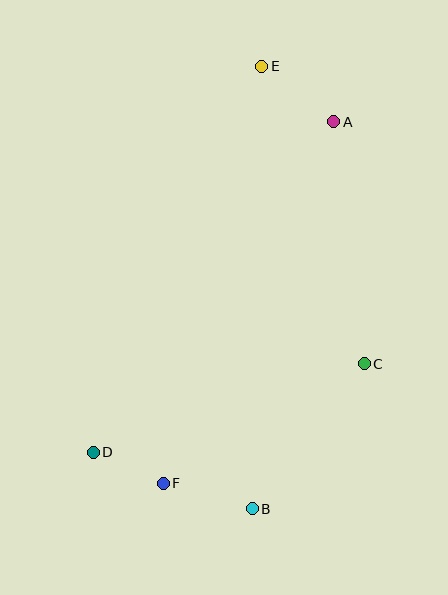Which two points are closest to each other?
Points D and F are closest to each other.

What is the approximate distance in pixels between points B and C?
The distance between B and C is approximately 183 pixels.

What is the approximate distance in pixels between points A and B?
The distance between A and B is approximately 396 pixels.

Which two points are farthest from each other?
Points B and E are farthest from each other.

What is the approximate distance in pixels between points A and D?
The distance between A and D is approximately 409 pixels.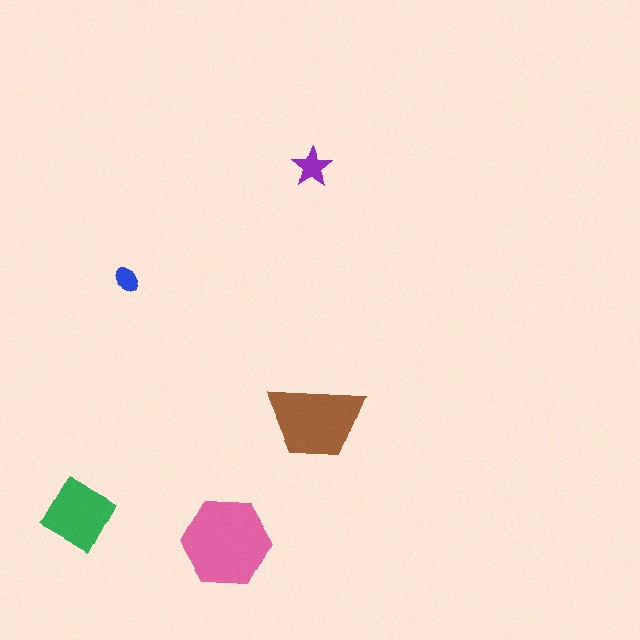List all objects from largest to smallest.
The pink hexagon, the brown trapezoid, the green diamond, the purple star, the blue ellipse.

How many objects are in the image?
There are 5 objects in the image.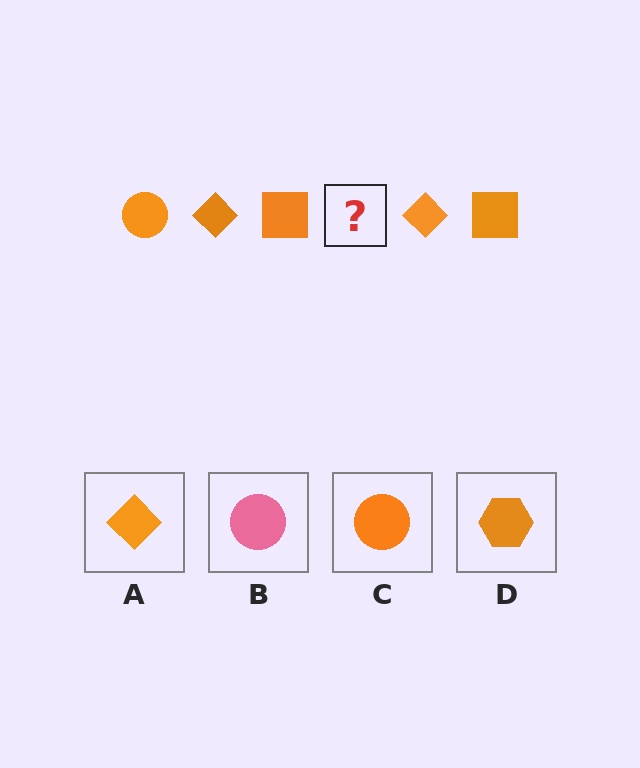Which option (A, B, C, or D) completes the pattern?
C.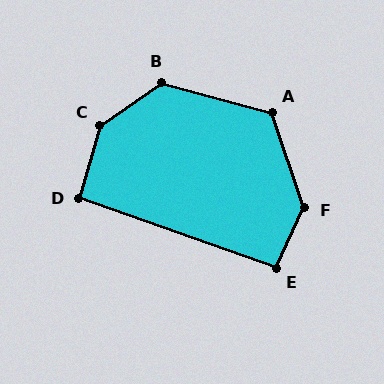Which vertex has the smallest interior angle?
D, at approximately 93 degrees.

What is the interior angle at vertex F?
Approximately 137 degrees (obtuse).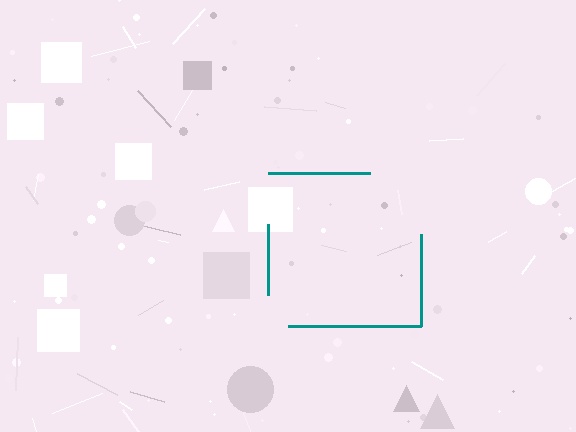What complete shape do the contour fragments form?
The contour fragments form a square.